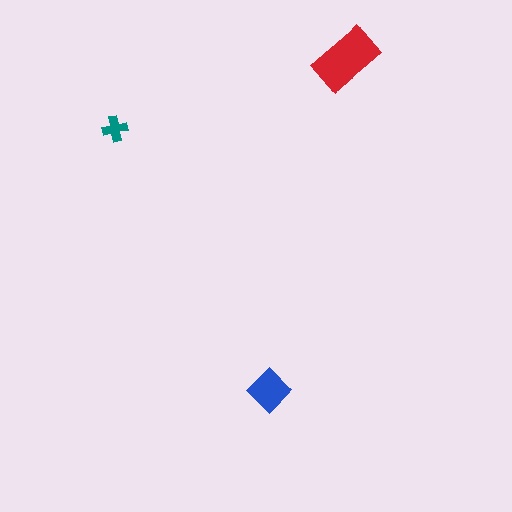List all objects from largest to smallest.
The red rectangle, the blue diamond, the teal cross.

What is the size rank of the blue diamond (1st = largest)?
2nd.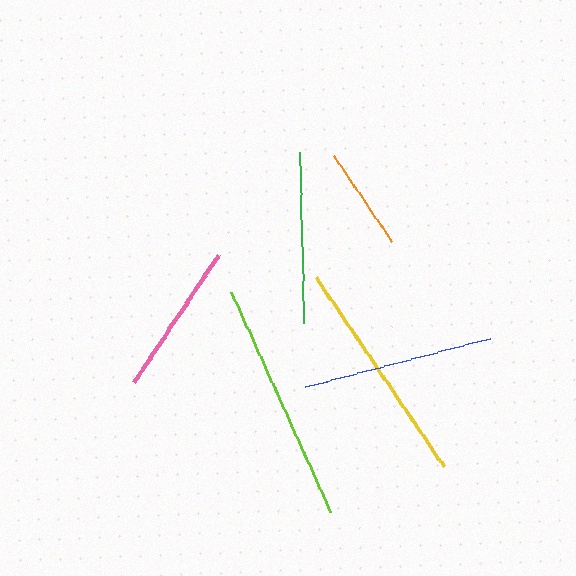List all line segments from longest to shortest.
From longest to shortest: lime, yellow, blue, green, pink, orange.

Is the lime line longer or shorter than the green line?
The lime line is longer than the green line.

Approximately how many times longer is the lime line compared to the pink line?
The lime line is approximately 1.6 times the length of the pink line.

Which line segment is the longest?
The lime line is the longest at approximately 241 pixels.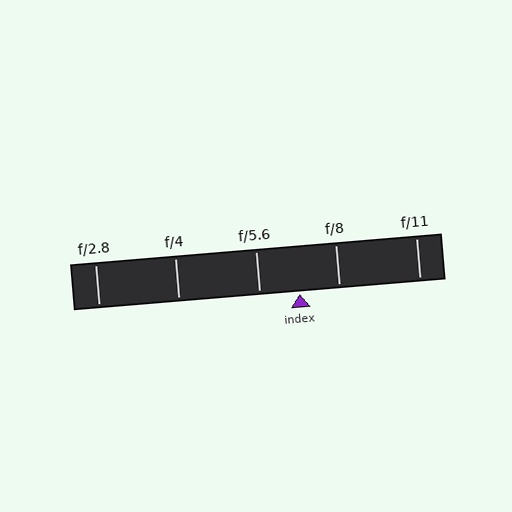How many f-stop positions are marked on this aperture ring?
There are 5 f-stop positions marked.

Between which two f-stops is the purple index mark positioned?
The index mark is between f/5.6 and f/8.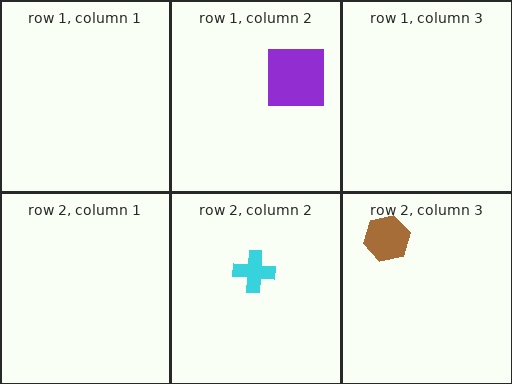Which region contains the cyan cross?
The row 2, column 2 region.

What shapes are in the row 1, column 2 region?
The purple square.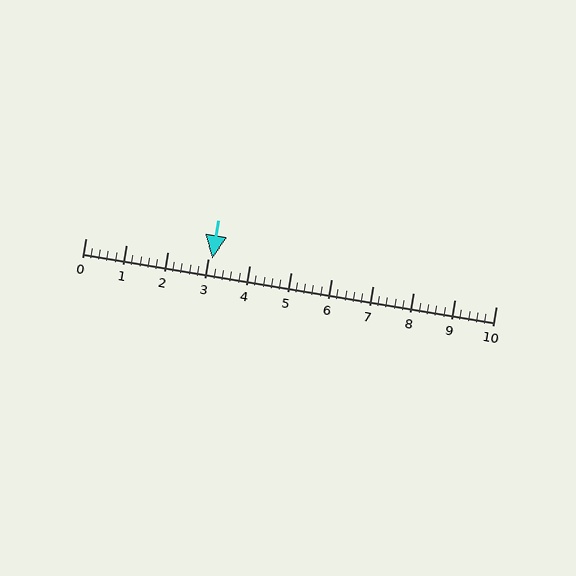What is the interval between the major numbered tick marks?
The major tick marks are spaced 1 units apart.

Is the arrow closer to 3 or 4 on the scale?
The arrow is closer to 3.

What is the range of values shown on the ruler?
The ruler shows values from 0 to 10.